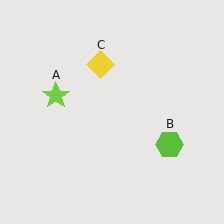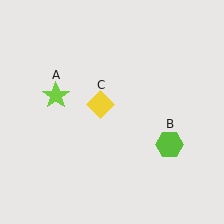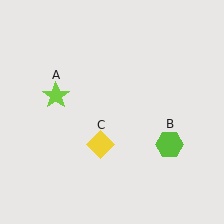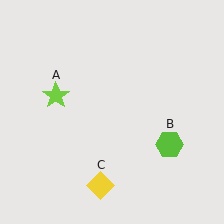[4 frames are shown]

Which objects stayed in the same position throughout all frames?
Lime star (object A) and lime hexagon (object B) remained stationary.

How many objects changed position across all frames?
1 object changed position: yellow diamond (object C).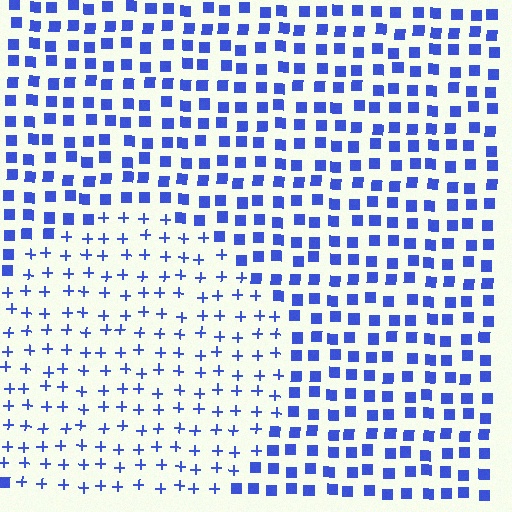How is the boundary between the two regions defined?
The boundary is defined by a change in element shape: plus signs inside vs. squares outside. All elements share the same color and spacing.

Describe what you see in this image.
The image is filled with small blue elements arranged in a uniform grid. A circle-shaped region contains plus signs, while the surrounding area contains squares. The boundary is defined purely by the change in element shape.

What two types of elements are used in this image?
The image uses plus signs inside the circle region and squares outside it.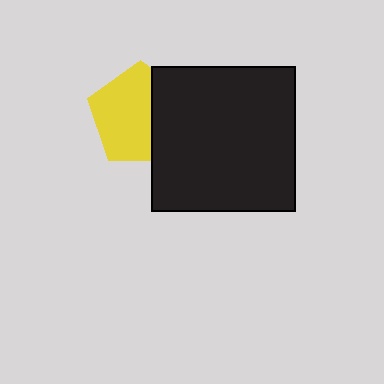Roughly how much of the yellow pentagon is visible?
About half of it is visible (roughly 64%).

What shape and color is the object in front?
The object in front is a black square.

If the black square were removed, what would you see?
You would see the complete yellow pentagon.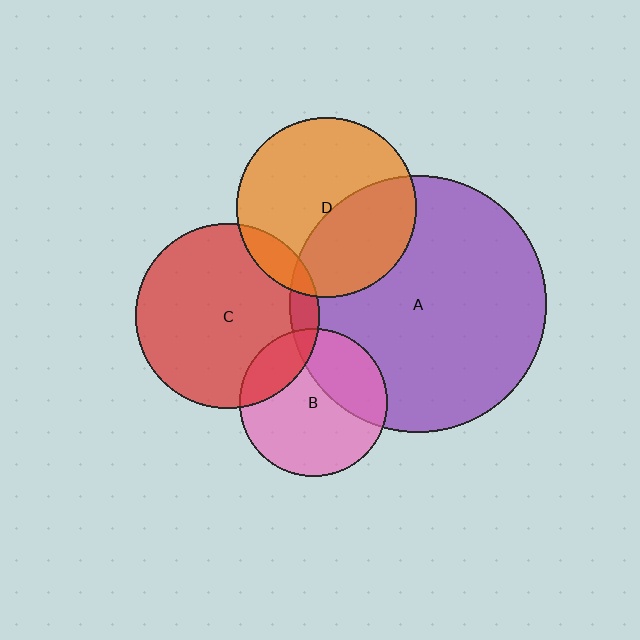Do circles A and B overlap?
Yes.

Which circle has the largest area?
Circle A (purple).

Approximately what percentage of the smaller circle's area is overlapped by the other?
Approximately 30%.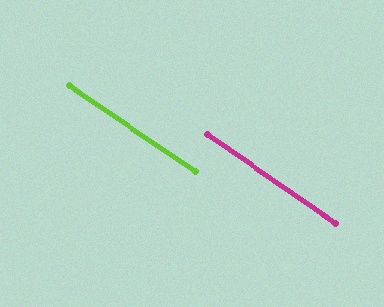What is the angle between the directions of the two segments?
Approximately 1 degree.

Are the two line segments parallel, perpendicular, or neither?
Parallel — their directions differ by only 0.6°.